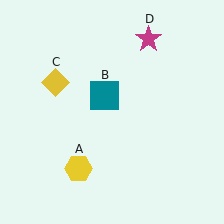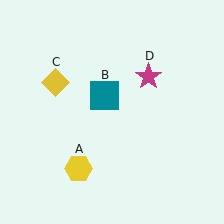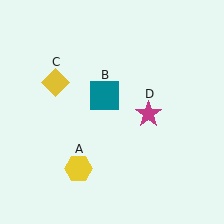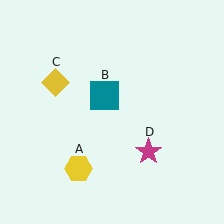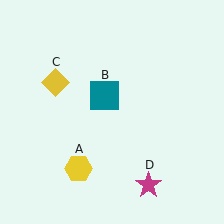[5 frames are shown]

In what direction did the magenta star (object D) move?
The magenta star (object D) moved down.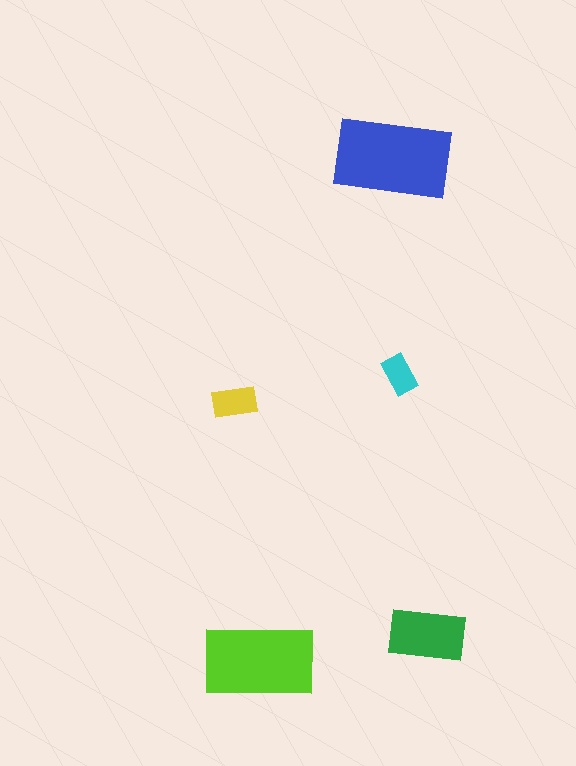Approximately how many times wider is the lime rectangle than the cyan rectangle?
About 3 times wider.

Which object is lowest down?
The lime rectangle is bottommost.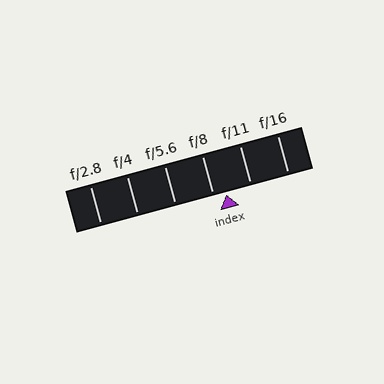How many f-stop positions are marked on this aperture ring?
There are 6 f-stop positions marked.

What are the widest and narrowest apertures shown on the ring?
The widest aperture shown is f/2.8 and the narrowest is f/16.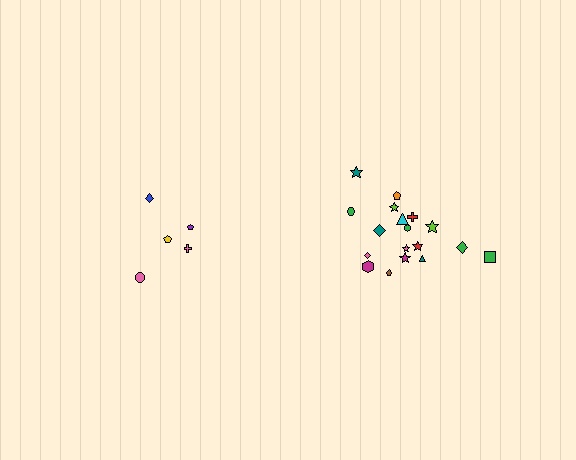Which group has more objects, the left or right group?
The right group.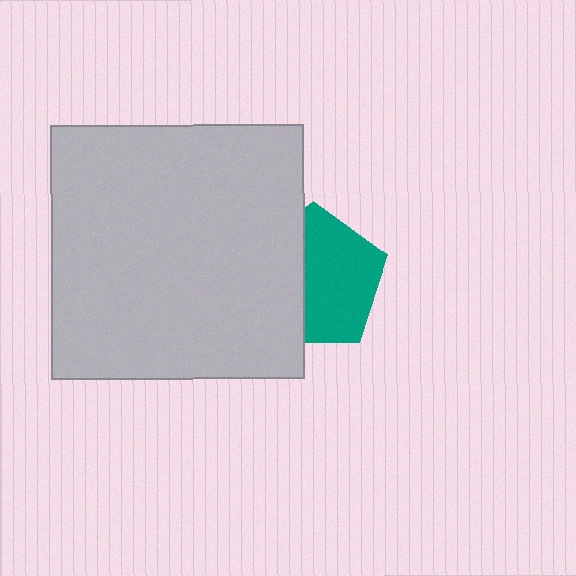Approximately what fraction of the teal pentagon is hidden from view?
Roughly 42% of the teal pentagon is hidden behind the light gray square.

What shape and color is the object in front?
The object in front is a light gray square.